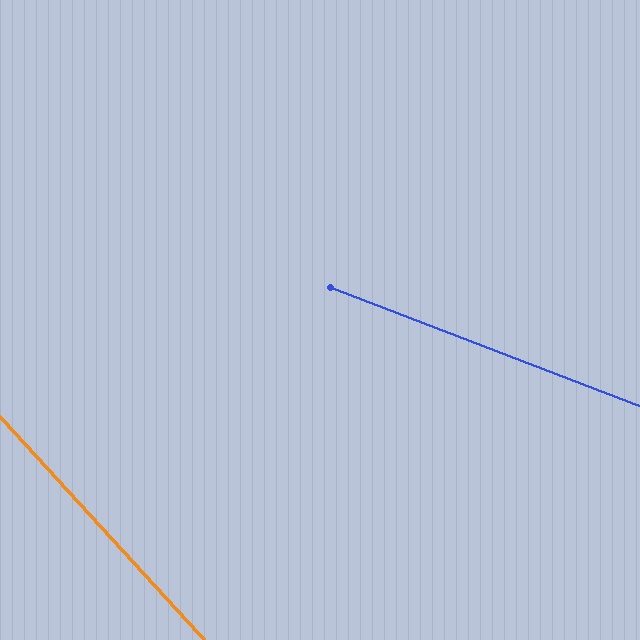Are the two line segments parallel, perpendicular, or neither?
Neither parallel nor perpendicular — they differ by about 26°.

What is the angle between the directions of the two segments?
Approximately 26 degrees.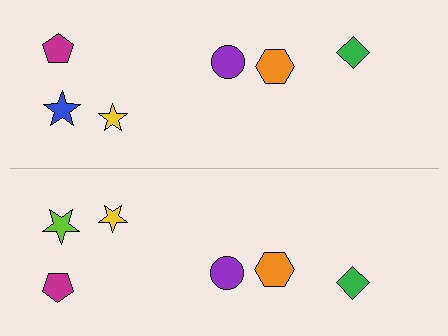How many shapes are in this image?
There are 12 shapes in this image.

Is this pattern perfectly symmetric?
No, the pattern is not perfectly symmetric. The lime star on the bottom side breaks the symmetry — its mirror counterpart is blue.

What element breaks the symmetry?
The lime star on the bottom side breaks the symmetry — its mirror counterpart is blue.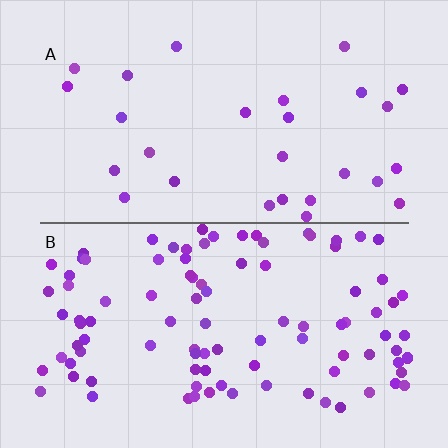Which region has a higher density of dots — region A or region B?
B (the bottom).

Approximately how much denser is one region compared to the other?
Approximately 3.6× — region B over region A.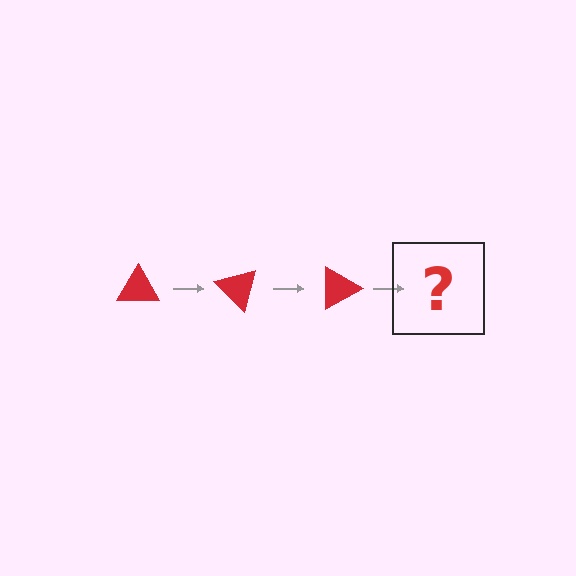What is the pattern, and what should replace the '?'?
The pattern is that the triangle rotates 45 degrees each step. The '?' should be a red triangle rotated 135 degrees.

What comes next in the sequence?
The next element should be a red triangle rotated 135 degrees.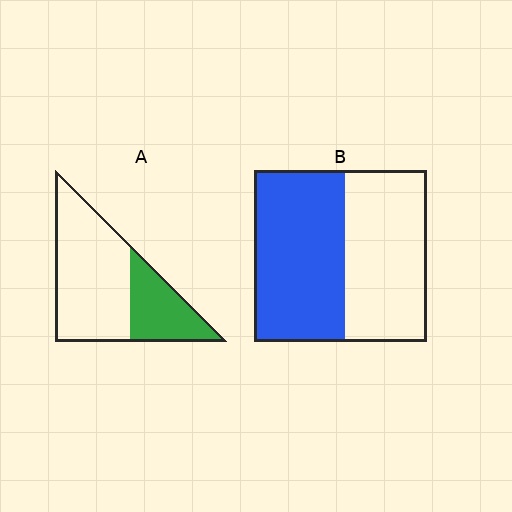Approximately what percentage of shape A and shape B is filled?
A is approximately 30% and B is approximately 55%.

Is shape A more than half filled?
No.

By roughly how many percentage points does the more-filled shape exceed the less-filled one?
By roughly 20 percentage points (B over A).